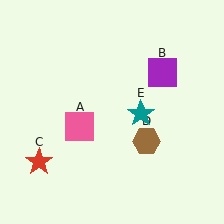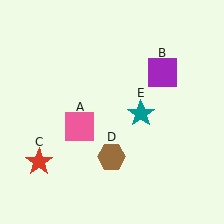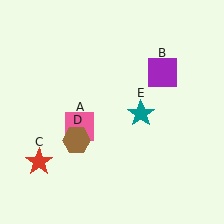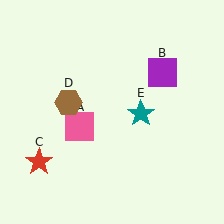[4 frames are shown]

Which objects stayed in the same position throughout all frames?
Pink square (object A) and purple square (object B) and red star (object C) and teal star (object E) remained stationary.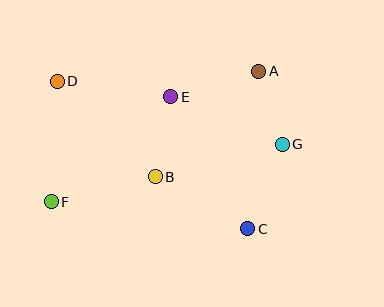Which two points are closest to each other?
Points A and G are closest to each other.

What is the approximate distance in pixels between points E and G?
The distance between E and G is approximately 121 pixels.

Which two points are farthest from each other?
Points A and F are farthest from each other.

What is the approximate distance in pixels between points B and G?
The distance between B and G is approximately 131 pixels.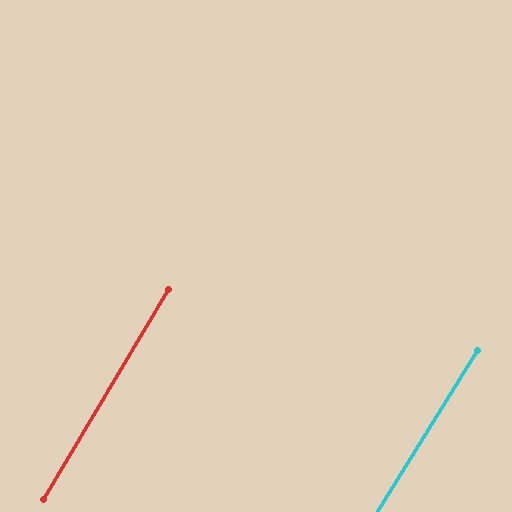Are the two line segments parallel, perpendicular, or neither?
Parallel — their directions differ by only 1.0°.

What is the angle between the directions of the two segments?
Approximately 1 degree.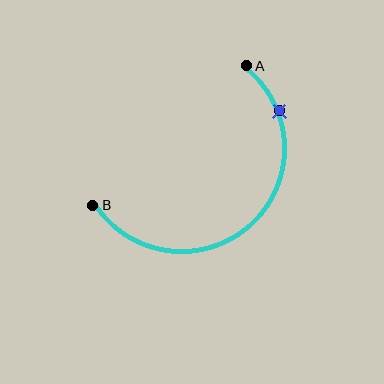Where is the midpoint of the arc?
The arc midpoint is the point on the curve farthest from the straight line joining A and B. It sits below and to the right of that line.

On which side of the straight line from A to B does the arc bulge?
The arc bulges below and to the right of the straight line connecting A and B.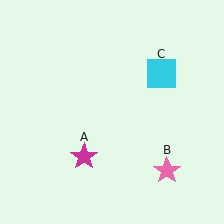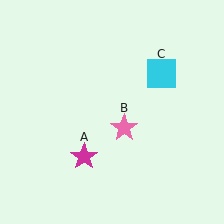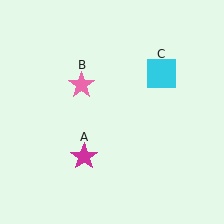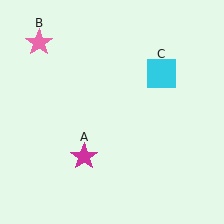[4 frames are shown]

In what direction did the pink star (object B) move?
The pink star (object B) moved up and to the left.